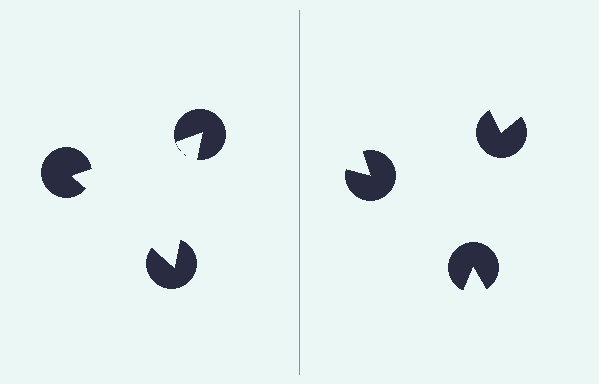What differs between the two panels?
The pac-man discs are positioned identically on both sides; only the wedge orientations differ. On the left they align to a triangle; on the right they are misaligned.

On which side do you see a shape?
An illusory triangle appears on the left side. On the right side the wedge cuts are rotated, so no coherent shape forms.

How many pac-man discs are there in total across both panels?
6 — 3 on each side.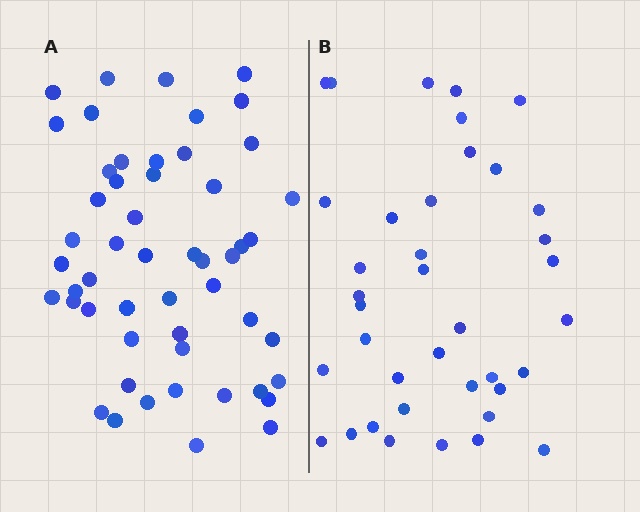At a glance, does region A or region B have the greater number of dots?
Region A (the left region) has more dots.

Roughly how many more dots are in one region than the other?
Region A has approximately 15 more dots than region B.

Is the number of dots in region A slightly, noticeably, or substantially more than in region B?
Region A has noticeably more, but not dramatically so. The ratio is roughly 1.4 to 1.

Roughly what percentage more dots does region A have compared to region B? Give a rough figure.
About 35% more.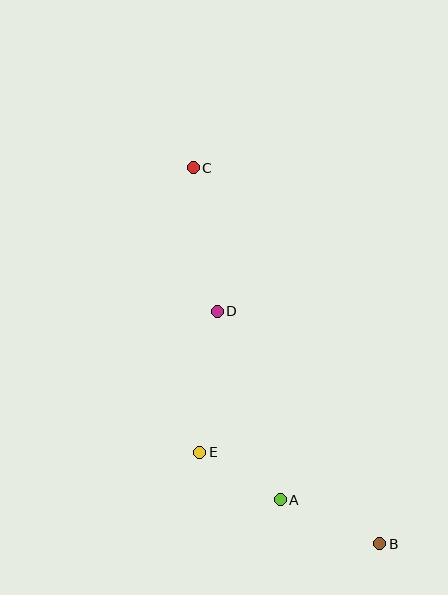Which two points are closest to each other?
Points A and E are closest to each other.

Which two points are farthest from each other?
Points B and C are farthest from each other.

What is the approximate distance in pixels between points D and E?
The distance between D and E is approximately 142 pixels.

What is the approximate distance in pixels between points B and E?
The distance between B and E is approximately 202 pixels.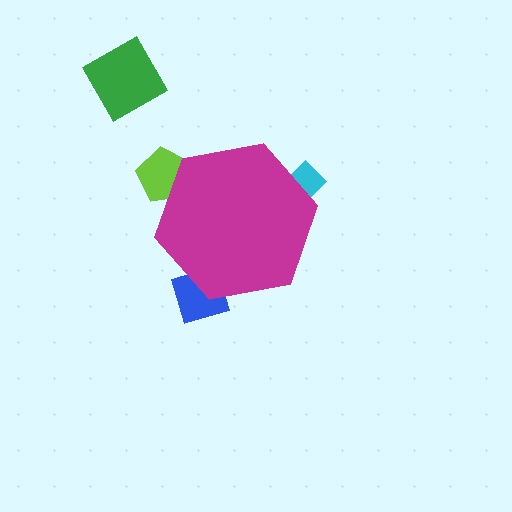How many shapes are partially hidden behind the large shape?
3 shapes are partially hidden.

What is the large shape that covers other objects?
A magenta hexagon.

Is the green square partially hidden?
No, the green square is fully visible.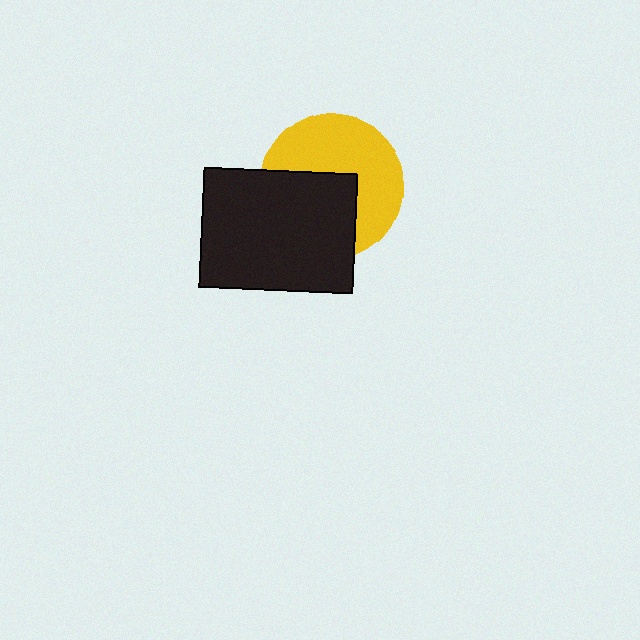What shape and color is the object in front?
The object in front is a black rectangle.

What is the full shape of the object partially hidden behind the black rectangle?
The partially hidden object is a yellow circle.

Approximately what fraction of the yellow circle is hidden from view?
Roughly 44% of the yellow circle is hidden behind the black rectangle.